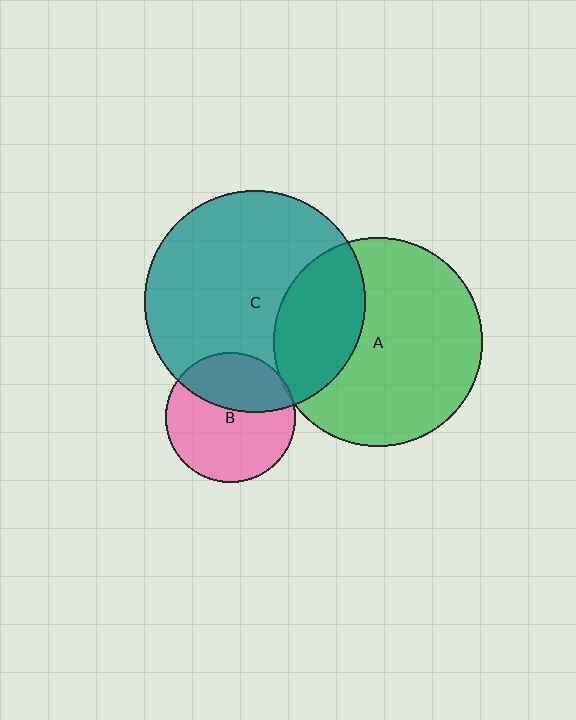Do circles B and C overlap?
Yes.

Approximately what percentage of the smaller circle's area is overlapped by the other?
Approximately 35%.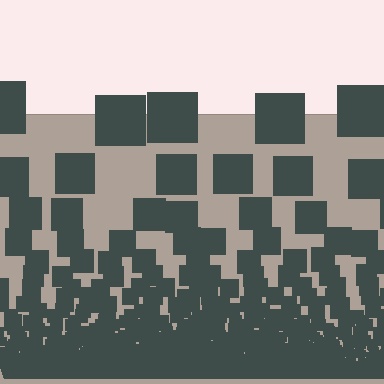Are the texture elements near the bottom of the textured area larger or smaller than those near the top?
Smaller. The gradient is inverted — elements near the bottom are smaller and denser.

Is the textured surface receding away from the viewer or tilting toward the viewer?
The surface appears to tilt toward the viewer. Texture elements get larger and sparser toward the top.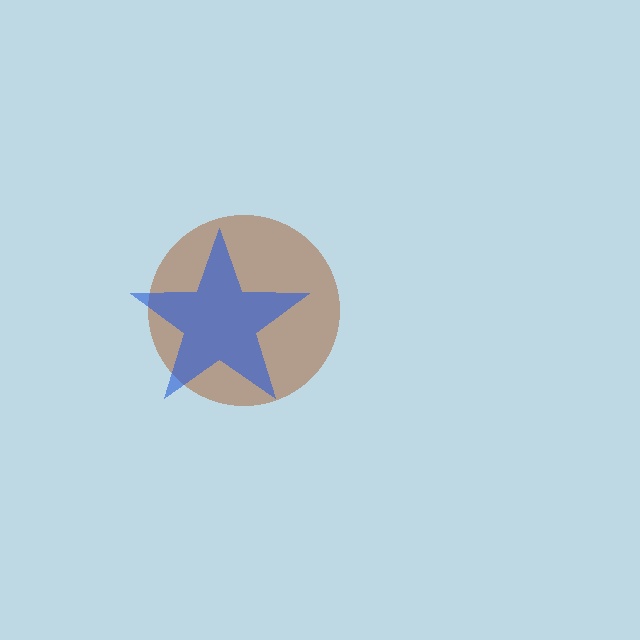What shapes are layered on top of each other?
The layered shapes are: a brown circle, a blue star.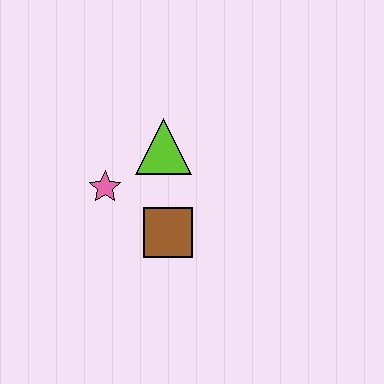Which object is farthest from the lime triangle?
The brown square is farthest from the lime triangle.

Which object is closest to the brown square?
The pink star is closest to the brown square.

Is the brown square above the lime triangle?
No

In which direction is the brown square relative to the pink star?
The brown square is to the right of the pink star.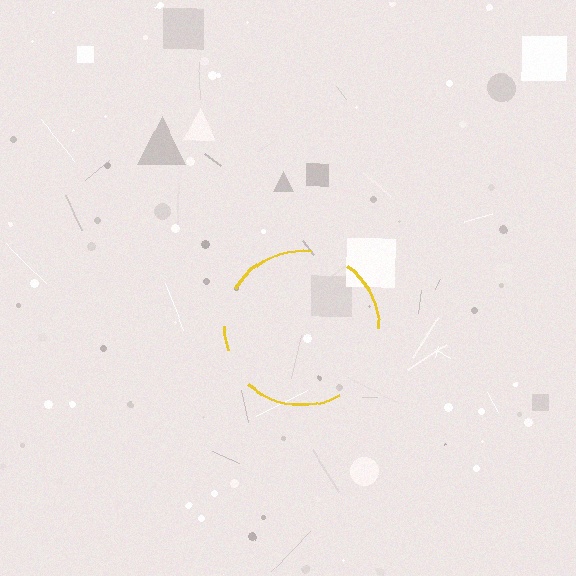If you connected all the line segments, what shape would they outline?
They would outline a circle.